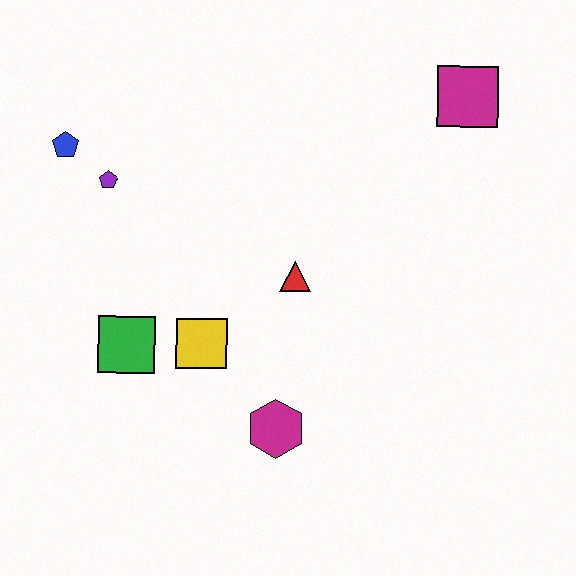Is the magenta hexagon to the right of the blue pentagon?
Yes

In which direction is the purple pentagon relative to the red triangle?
The purple pentagon is to the left of the red triangle.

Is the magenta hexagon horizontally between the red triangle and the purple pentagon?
Yes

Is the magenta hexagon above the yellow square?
No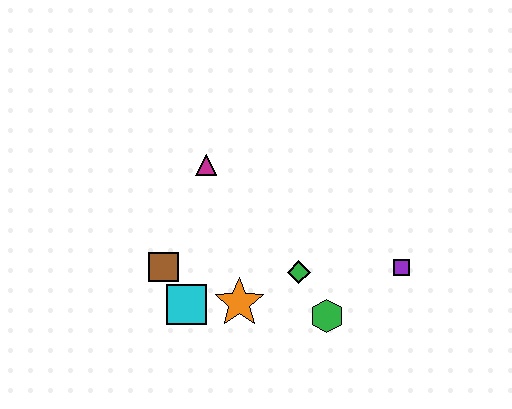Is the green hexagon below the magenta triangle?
Yes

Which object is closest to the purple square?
The green hexagon is closest to the purple square.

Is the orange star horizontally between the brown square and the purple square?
Yes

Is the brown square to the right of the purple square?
No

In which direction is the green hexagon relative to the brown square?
The green hexagon is to the right of the brown square.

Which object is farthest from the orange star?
The purple square is farthest from the orange star.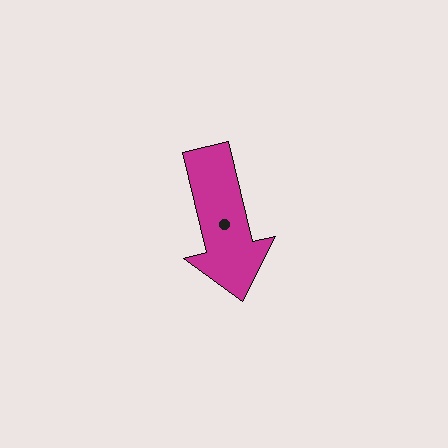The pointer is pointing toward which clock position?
Roughly 6 o'clock.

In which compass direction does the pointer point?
South.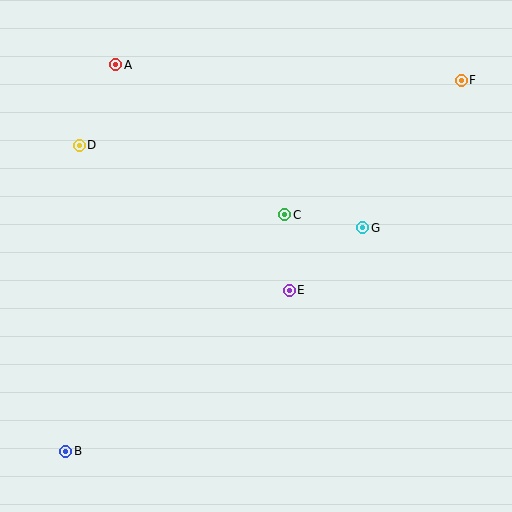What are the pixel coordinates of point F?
Point F is at (461, 80).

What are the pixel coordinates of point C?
Point C is at (285, 215).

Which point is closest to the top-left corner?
Point A is closest to the top-left corner.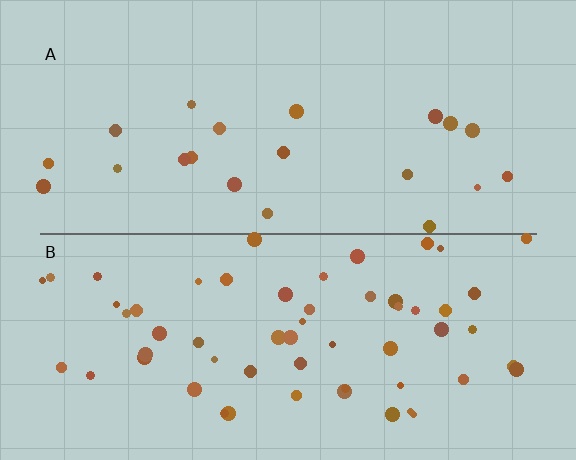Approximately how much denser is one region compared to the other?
Approximately 2.8× — region B over region A.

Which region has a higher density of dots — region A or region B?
B (the bottom).